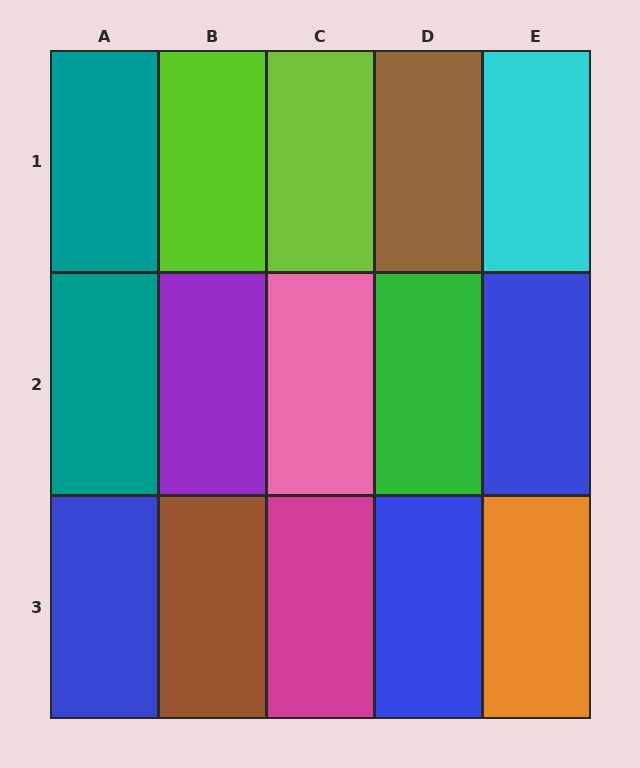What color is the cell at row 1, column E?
Cyan.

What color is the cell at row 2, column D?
Green.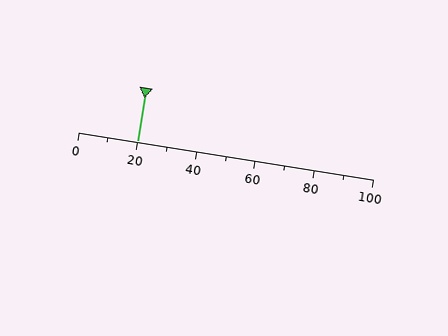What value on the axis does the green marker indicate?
The marker indicates approximately 20.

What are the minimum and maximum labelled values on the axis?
The axis runs from 0 to 100.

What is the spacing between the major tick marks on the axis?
The major ticks are spaced 20 apart.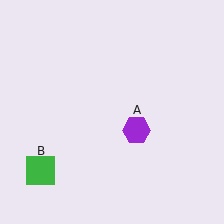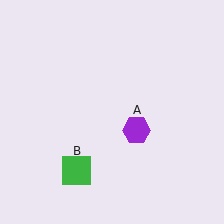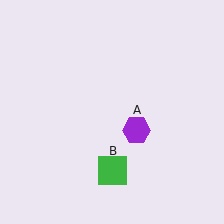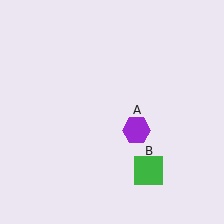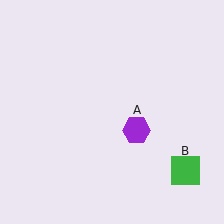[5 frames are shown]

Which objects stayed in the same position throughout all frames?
Purple hexagon (object A) remained stationary.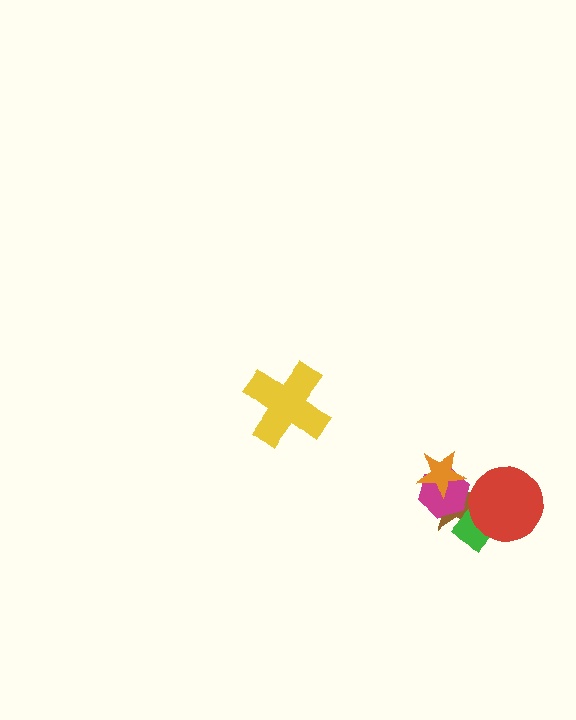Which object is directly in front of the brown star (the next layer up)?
The magenta hexagon is directly in front of the brown star.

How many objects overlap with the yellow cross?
0 objects overlap with the yellow cross.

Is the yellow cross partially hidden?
No, no other shape covers it.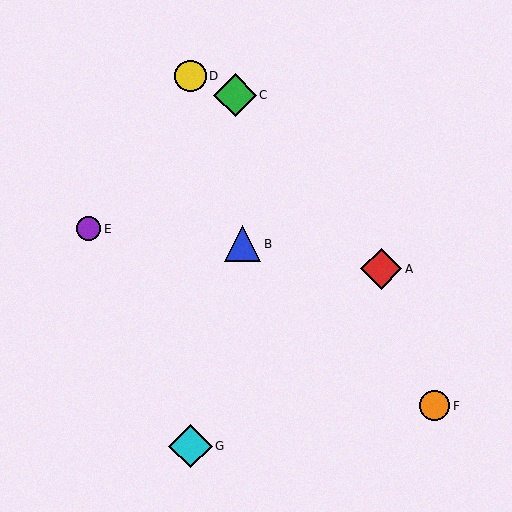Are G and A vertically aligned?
No, G is at x≈190 and A is at x≈381.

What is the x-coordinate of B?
Object B is at x≈243.